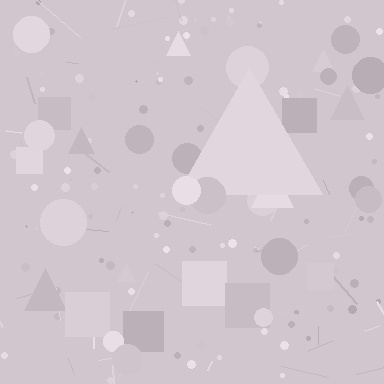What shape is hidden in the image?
A triangle is hidden in the image.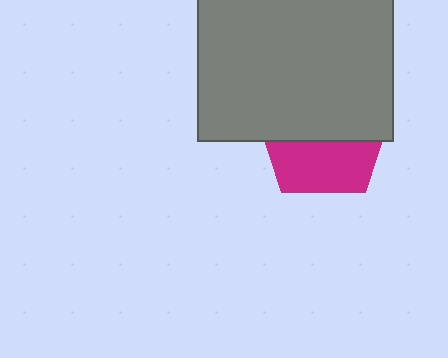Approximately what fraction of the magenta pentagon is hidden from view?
Roughly 57% of the magenta pentagon is hidden behind the gray square.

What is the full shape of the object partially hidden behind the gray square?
The partially hidden object is a magenta pentagon.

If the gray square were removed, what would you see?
You would see the complete magenta pentagon.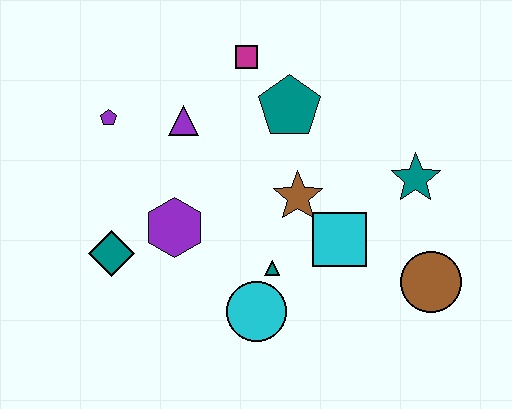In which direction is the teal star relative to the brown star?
The teal star is to the right of the brown star.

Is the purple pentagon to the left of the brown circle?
Yes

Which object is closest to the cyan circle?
The teal triangle is closest to the cyan circle.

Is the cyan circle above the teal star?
No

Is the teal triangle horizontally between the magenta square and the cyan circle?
No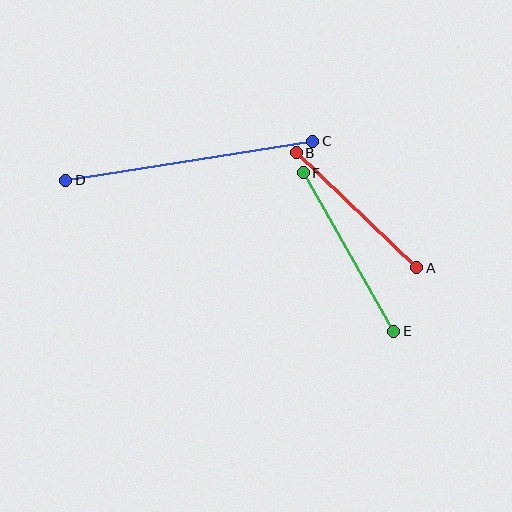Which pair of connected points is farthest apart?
Points C and D are farthest apart.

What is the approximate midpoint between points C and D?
The midpoint is at approximately (189, 161) pixels.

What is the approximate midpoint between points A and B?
The midpoint is at approximately (356, 210) pixels.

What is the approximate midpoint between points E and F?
The midpoint is at approximately (349, 252) pixels.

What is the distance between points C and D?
The distance is approximately 250 pixels.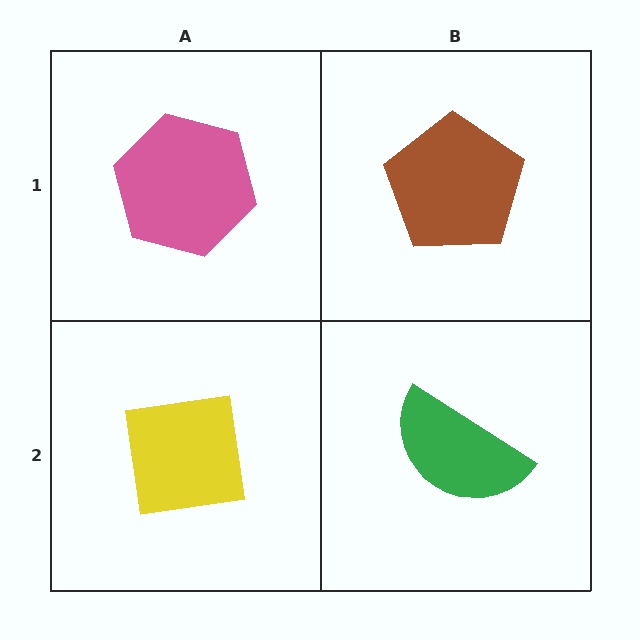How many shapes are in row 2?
2 shapes.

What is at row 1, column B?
A brown pentagon.